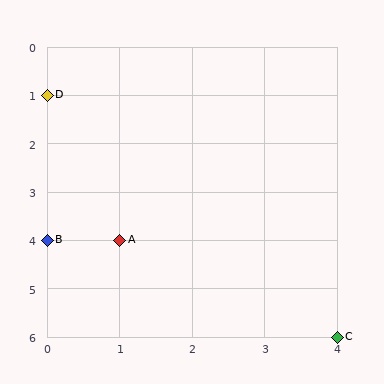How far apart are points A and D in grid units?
Points A and D are 1 column and 3 rows apart (about 3.2 grid units diagonally).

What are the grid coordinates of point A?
Point A is at grid coordinates (1, 4).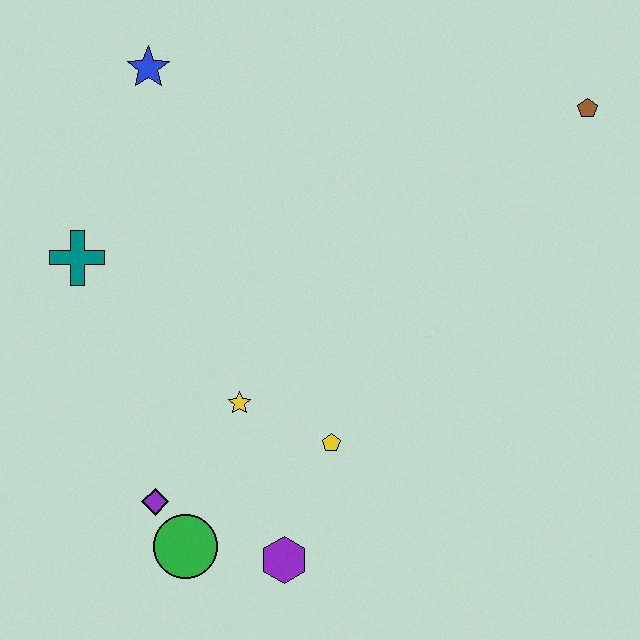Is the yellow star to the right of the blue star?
Yes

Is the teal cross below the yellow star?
No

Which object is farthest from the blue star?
The purple hexagon is farthest from the blue star.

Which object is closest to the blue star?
The teal cross is closest to the blue star.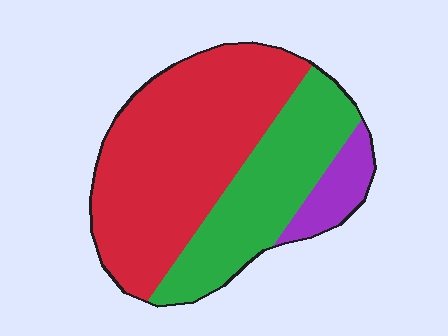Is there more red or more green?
Red.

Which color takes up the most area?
Red, at roughly 55%.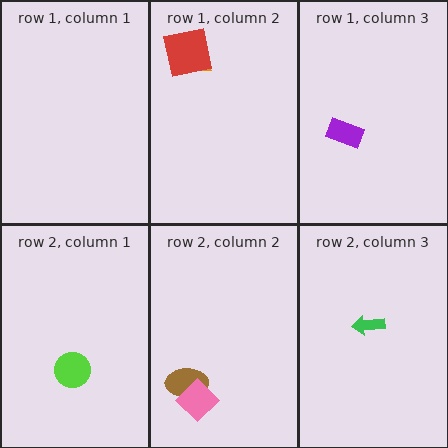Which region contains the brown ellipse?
The row 2, column 2 region.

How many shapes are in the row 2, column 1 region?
1.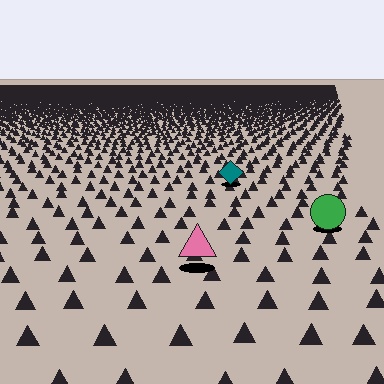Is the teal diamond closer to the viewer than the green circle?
No. The green circle is closer — you can tell from the texture gradient: the ground texture is coarser near it.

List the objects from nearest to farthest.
From nearest to farthest: the pink triangle, the green circle, the teal diamond.